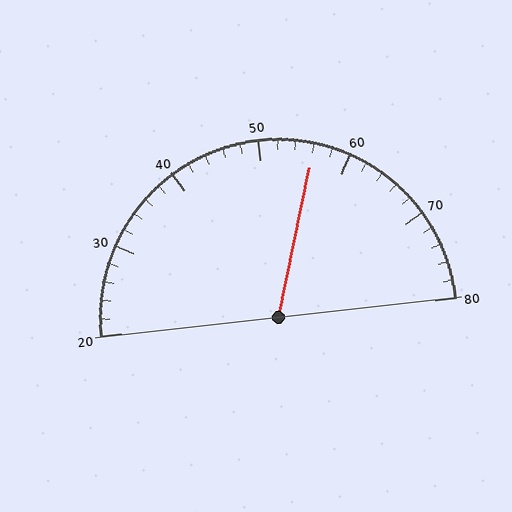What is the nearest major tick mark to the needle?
The nearest major tick mark is 60.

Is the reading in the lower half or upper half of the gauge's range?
The reading is in the upper half of the range (20 to 80).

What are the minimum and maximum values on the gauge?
The gauge ranges from 20 to 80.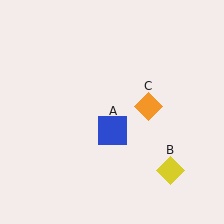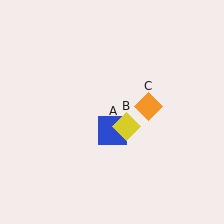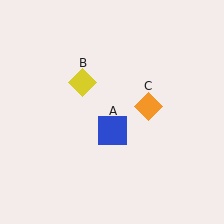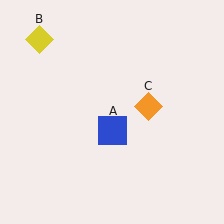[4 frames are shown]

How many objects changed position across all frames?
1 object changed position: yellow diamond (object B).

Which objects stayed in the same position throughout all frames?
Blue square (object A) and orange diamond (object C) remained stationary.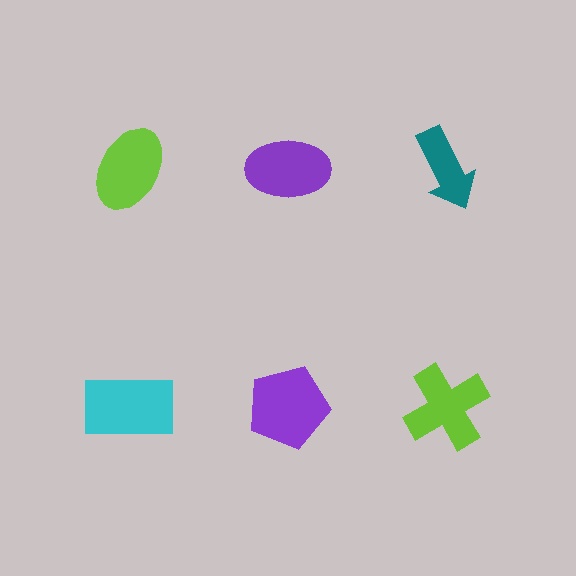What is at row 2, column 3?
A lime cross.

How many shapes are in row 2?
3 shapes.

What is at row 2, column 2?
A purple pentagon.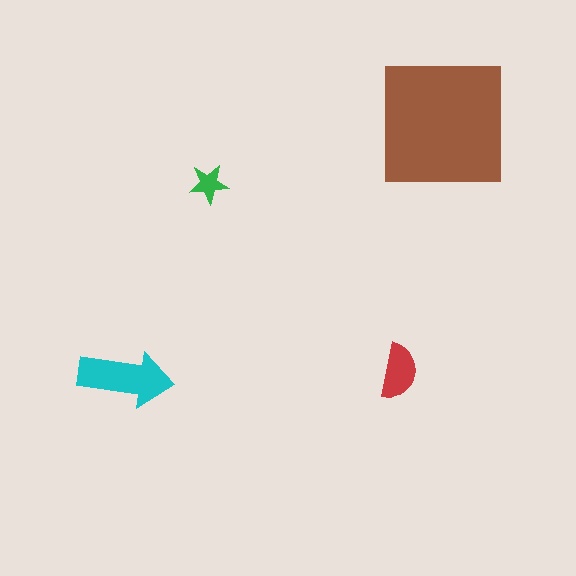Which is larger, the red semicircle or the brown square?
The brown square.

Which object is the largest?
The brown square.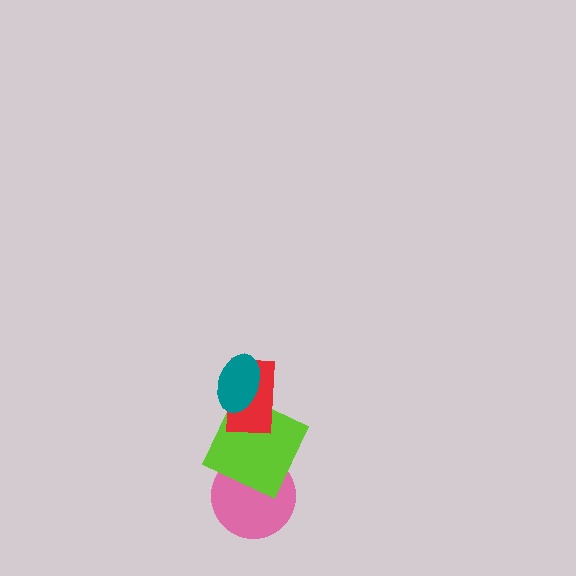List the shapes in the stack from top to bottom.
From top to bottom: the teal ellipse, the red rectangle, the lime square, the pink circle.